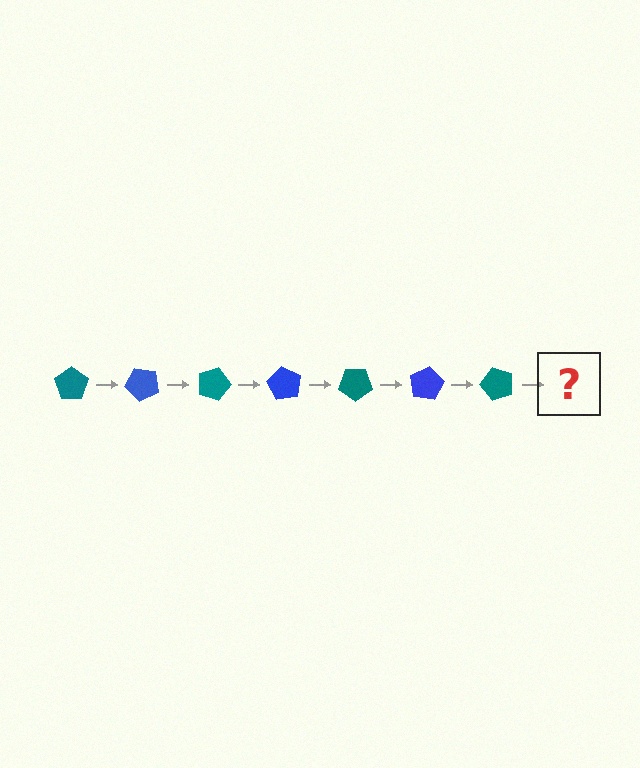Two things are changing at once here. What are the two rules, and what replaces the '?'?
The two rules are that it rotates 45 degrees each step and the color cycles through teal and blue. The '?' should be a blue pentagon, rotated 315 degrees from the start.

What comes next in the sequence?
The next element should be a blue pentagon, rotated 315 degrees from the start.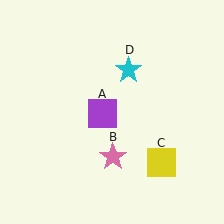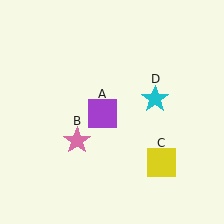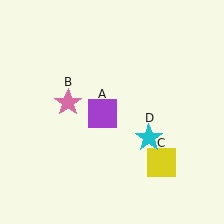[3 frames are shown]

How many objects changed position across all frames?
2 objects changed position: pink star (object B), cyan star (object D).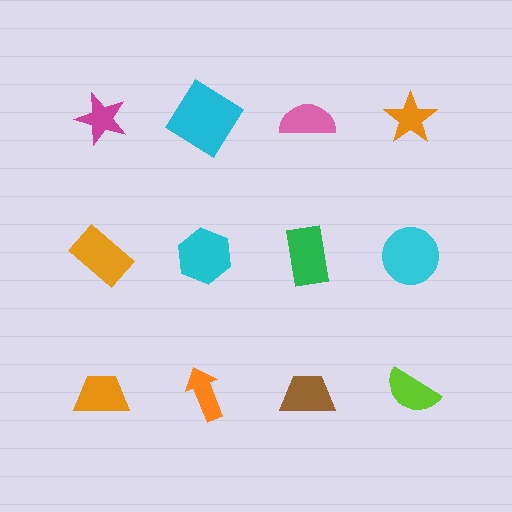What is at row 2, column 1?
An orange rectangle.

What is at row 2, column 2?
A cyan hexagon.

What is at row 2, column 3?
A green rectangle.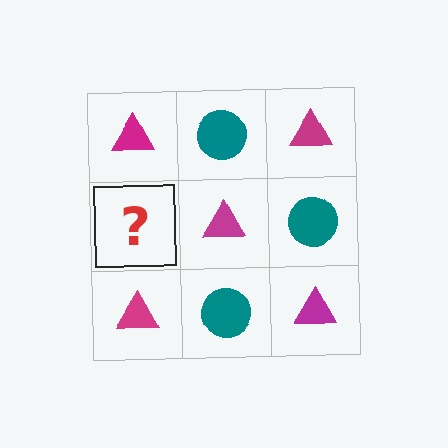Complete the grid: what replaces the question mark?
The question mark should be replaced with a teal circle.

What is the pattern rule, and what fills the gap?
The rule is that it alternates magenta triangle and teal circle in a checkerboard pattern. The gap should be filled with a teal circle.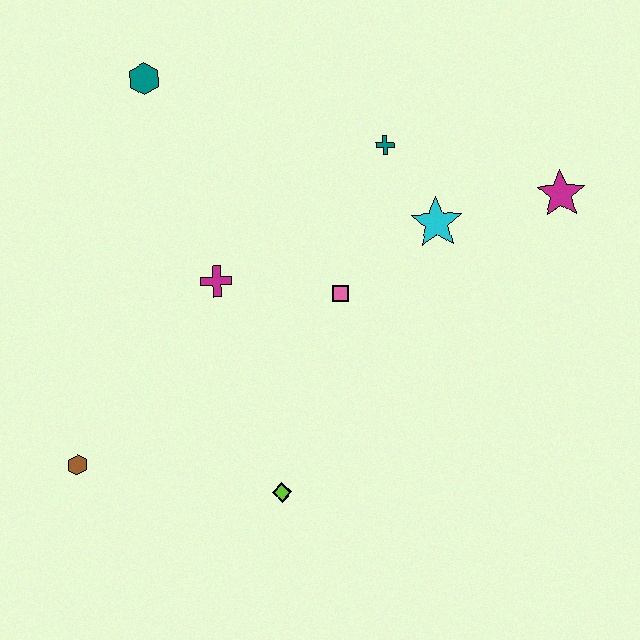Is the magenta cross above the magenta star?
No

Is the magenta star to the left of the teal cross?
No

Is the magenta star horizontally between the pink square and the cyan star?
No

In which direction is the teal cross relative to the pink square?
The teal cross is above the pink square.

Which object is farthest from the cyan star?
The brown hexagon is farthest from the cyan star.